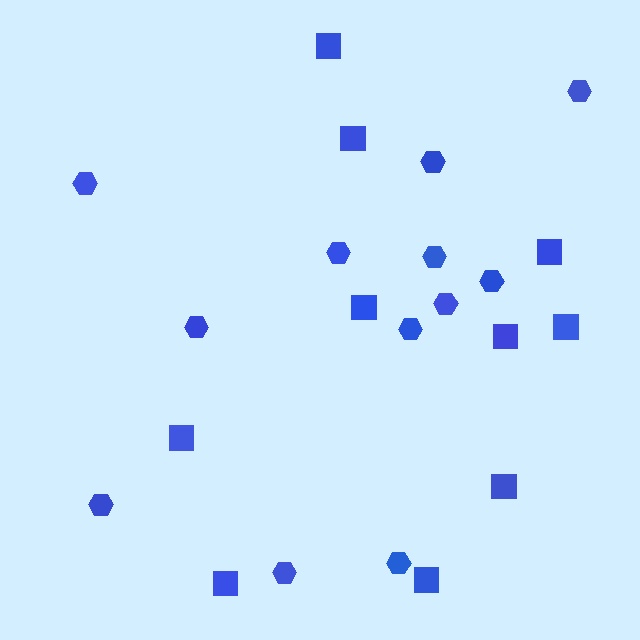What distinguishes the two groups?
There are 2 groups: one group of squares (10) and one group of hexagons (12).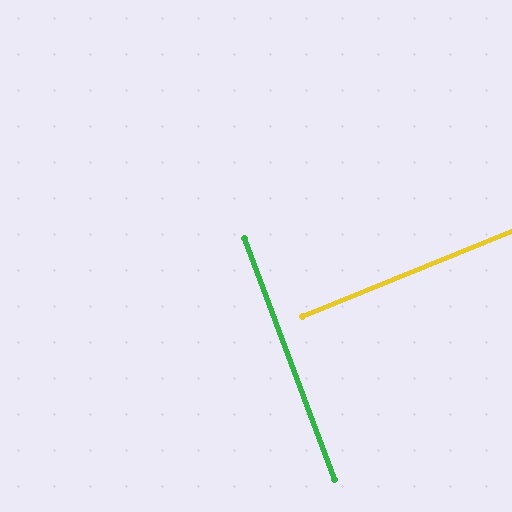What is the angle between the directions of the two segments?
Approximately 88 degrees.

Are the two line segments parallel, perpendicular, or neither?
Perpendicular — they meet at approximately 88°.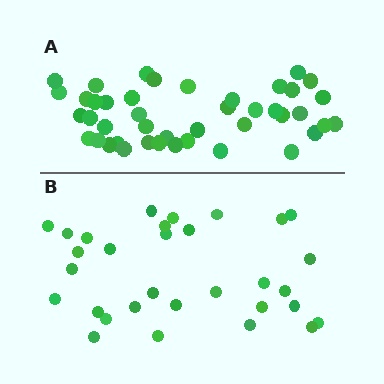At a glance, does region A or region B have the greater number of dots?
Region A (the top region) has more dots.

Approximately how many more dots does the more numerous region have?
Region A has roughly 12 or so more dots than region B.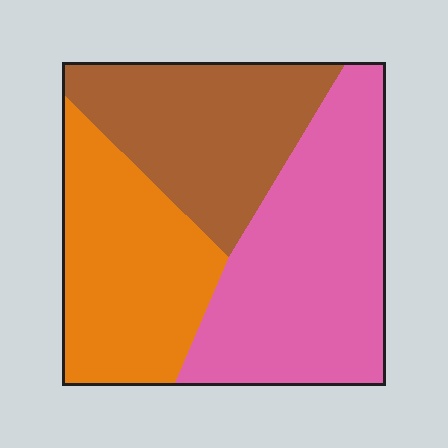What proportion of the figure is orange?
Orange takes up about one third (1/3) of the figure.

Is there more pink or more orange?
Pink.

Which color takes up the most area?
Pink, at roughly 40%.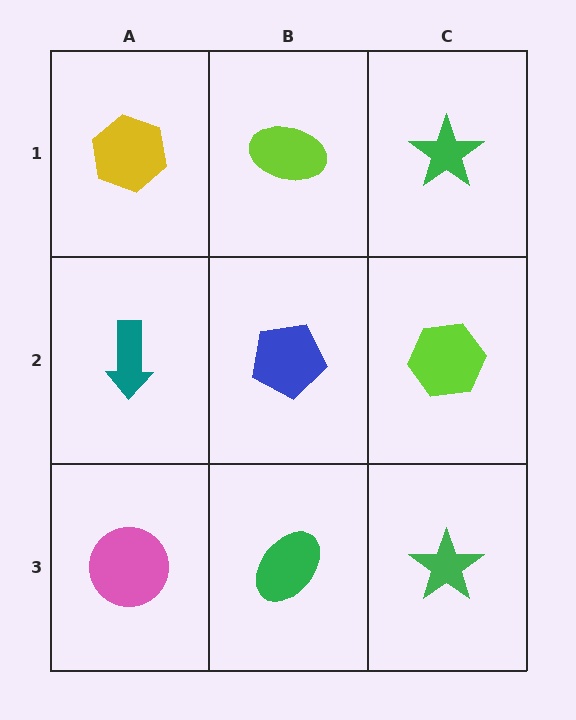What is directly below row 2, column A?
A pink circle.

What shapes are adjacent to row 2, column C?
A green star (row 1, column C), a green star (row 3, column C), a blue pentagon (row 2, column B).